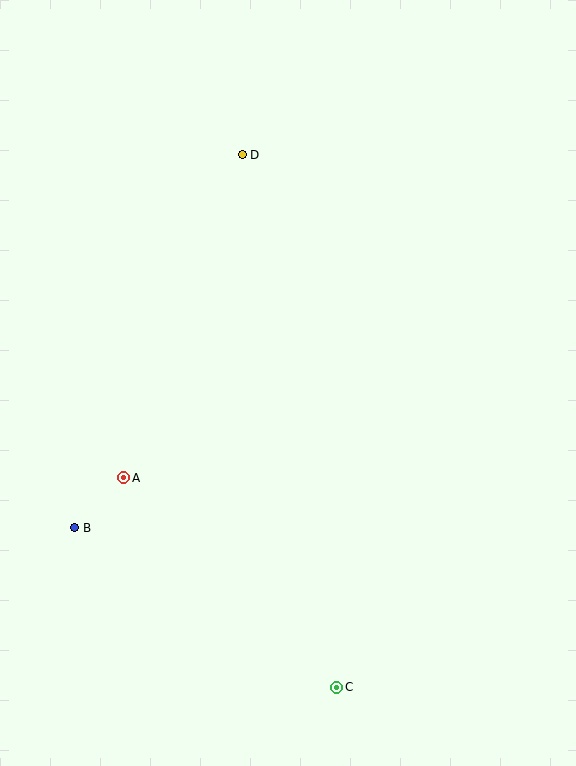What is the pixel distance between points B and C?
The distance between B and C is 307 pixels.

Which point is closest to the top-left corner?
Point D is closest to the top-left corner.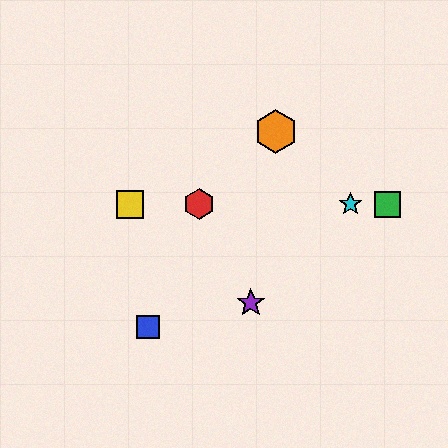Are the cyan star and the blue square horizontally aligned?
No, the cyan star is at y≈204 and the blue square is at y≈327.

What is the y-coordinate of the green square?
The green square is at y≈204.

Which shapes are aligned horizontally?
The red hexagon, the green square, the yellow square, the cyan star are aligned horizontally.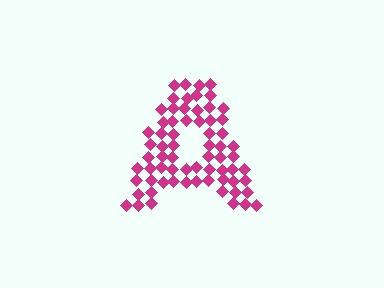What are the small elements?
The small elements are diamonds.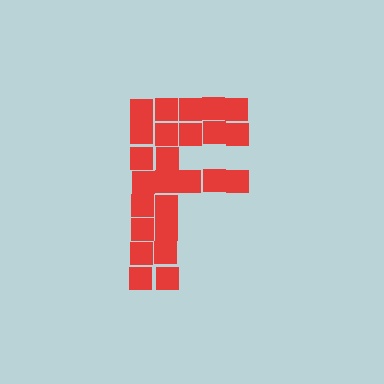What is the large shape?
The large shape is the letter F.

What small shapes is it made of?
It is made of small squares.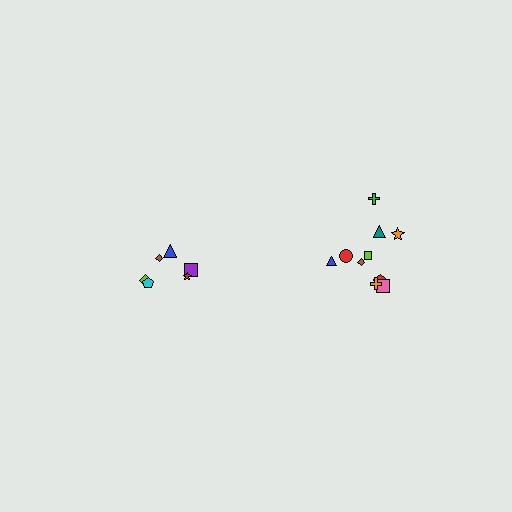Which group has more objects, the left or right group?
The right group.